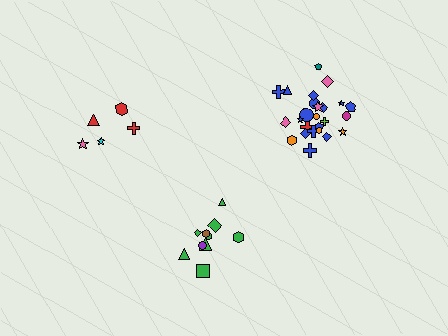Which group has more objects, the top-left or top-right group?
The top-right group.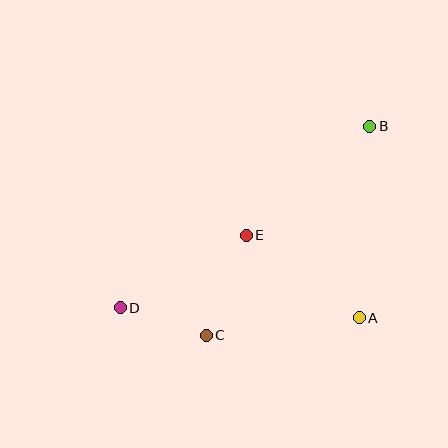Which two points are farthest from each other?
Points B and D are farthest from each other.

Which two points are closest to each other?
Points C and D are closest to each other.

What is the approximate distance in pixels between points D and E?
The distance between D and E is approximately 145 pixels.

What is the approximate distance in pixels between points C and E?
The distance between C and E is approximately 108 pixels.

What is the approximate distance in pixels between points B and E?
The distance between B and E is approximately 165 pixels.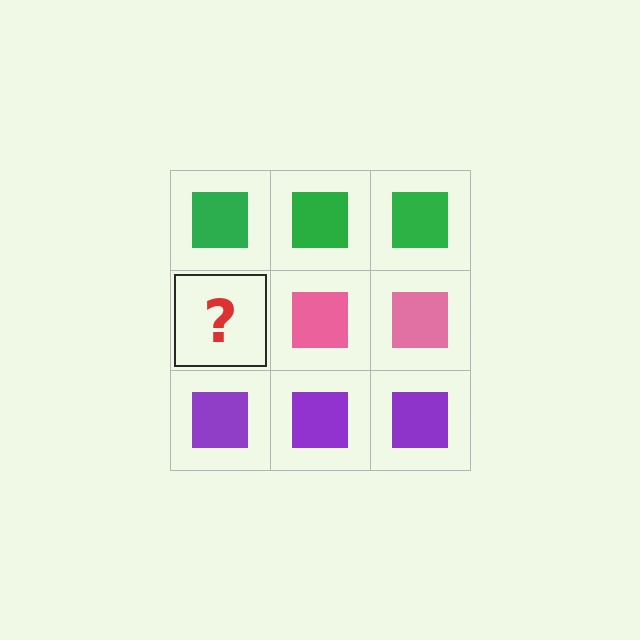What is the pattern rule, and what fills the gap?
The rule is that each row has a consistent color. The gap should be filled with a pink square.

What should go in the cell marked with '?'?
The missing cell should contain a pink square.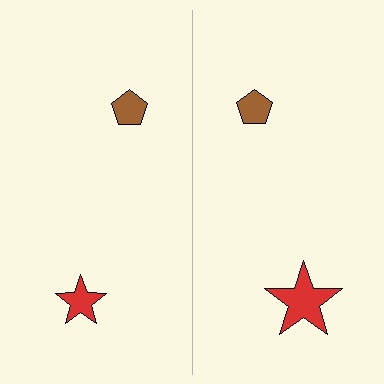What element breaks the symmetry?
The red star on the right side has a different size than its mirror counterpart.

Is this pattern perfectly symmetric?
No, the pattern is not perfectly symmetric. The red star on the right side has a different size than its mirror counterpart.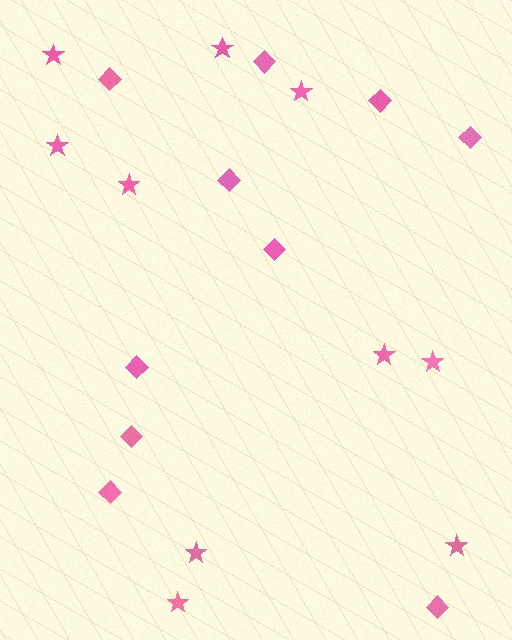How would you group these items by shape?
There are 2 groups: one group of diamonds (10) and one group of stars (10).